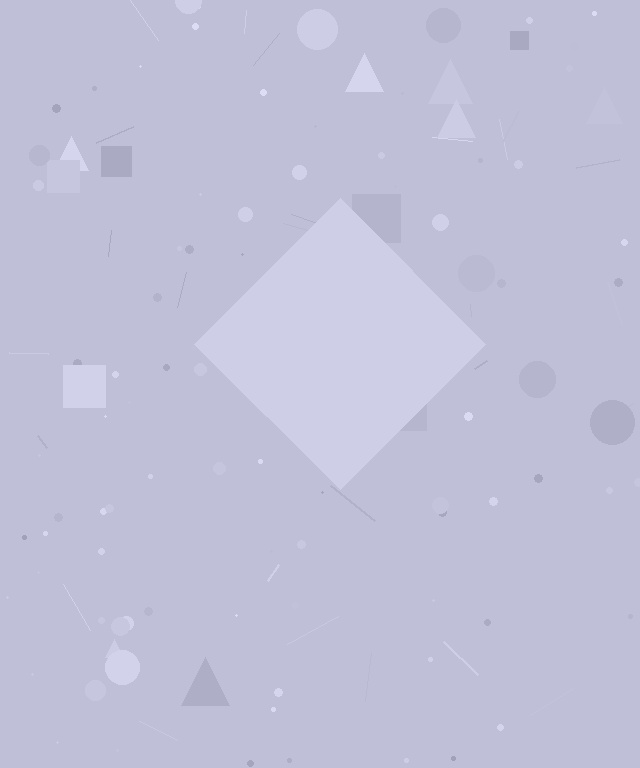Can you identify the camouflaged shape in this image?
The camouflaged shape is a diamond.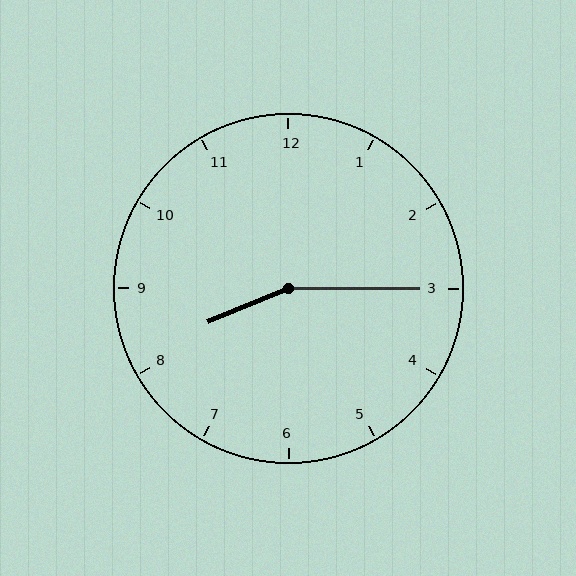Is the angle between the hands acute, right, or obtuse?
It is obtuse.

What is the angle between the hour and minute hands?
Approximately 158 degrees.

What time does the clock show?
8:15.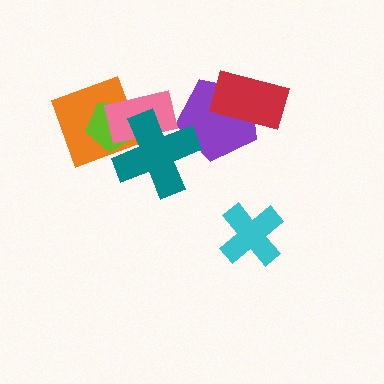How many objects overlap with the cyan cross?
0 objects overlap with the cyan cross.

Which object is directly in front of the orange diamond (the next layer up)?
The lime pentagon is directly in front of the orange diamond.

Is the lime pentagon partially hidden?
Yes, it is partially covered by another shape.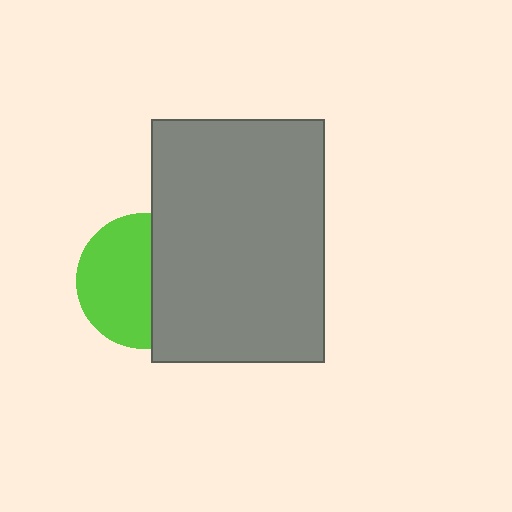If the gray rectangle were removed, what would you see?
You would see the complete lime circle.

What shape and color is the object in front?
The object in front is a gray rectangle.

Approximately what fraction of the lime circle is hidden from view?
Roughly 43% of the lime circle is hidden behind the gray rectangle.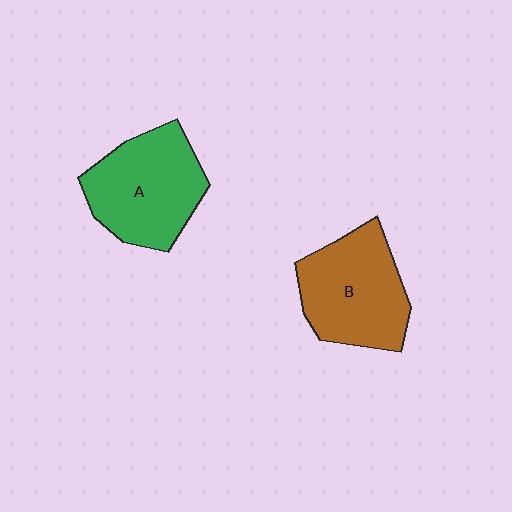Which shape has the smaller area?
Shape B (brown).